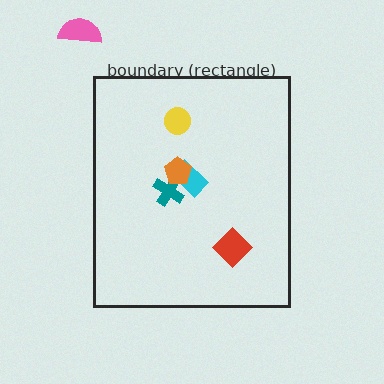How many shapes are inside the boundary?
5 inside, 1 outside.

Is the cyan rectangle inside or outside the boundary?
Inside.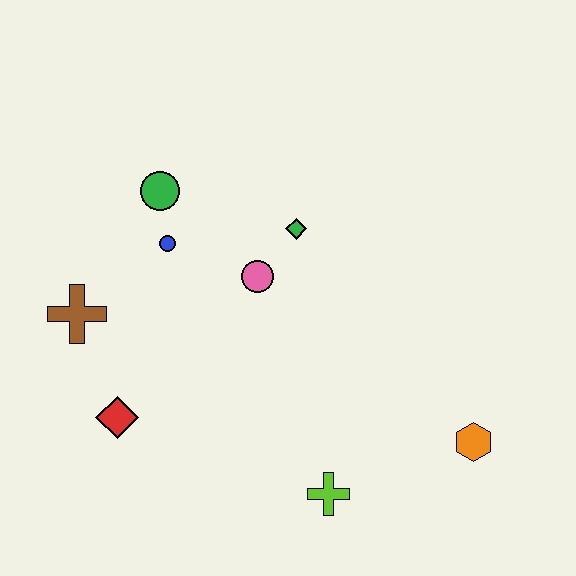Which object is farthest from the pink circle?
The orange hexagon is farthest from the pink circle.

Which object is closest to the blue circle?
The green circle is closest to the blue circle.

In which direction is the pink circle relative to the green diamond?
The pink circle is below the green diamond.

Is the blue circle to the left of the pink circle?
Yes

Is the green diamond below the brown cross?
No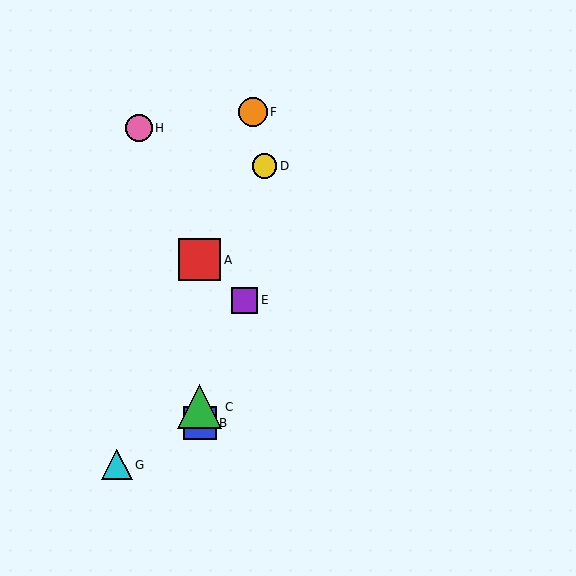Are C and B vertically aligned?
Yes, both are at x≈200.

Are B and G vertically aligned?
No, B is at x≈200 and G is at x≈117.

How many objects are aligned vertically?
3 objects (A, B, C) are aligned vertically.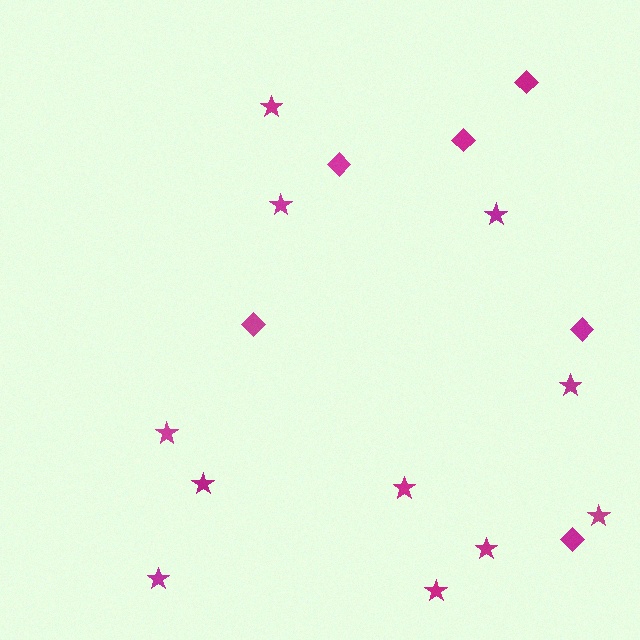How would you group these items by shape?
There are 2 groups: one group of diamonds (6) and one group of stars (11).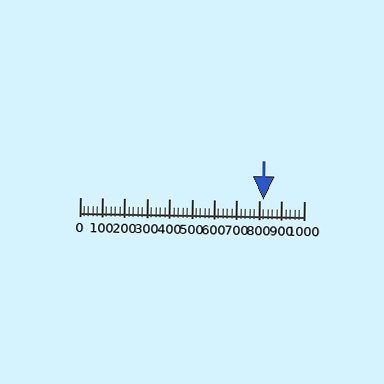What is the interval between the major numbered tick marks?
The major tick marks are spaced 100 units apart.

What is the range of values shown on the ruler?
The ruler shows values from 0 to 1000.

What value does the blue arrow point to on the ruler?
The blue arrow points to approximately 820.